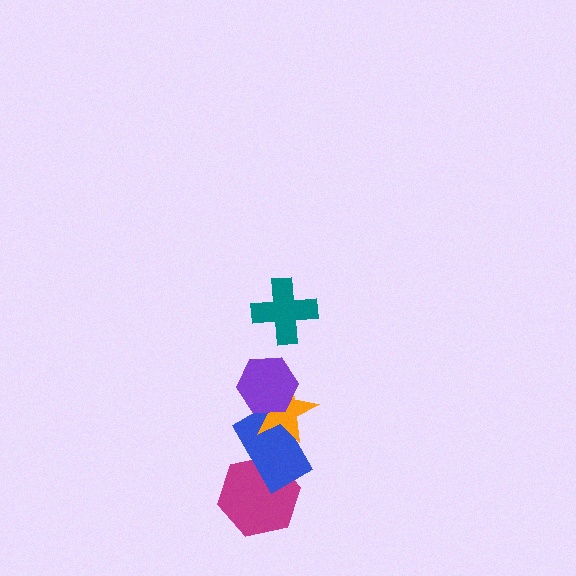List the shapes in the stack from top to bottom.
From top to bottom: the teal cross, the purple hexagon, the orange star, the blue rectangle, the magenta hexagon.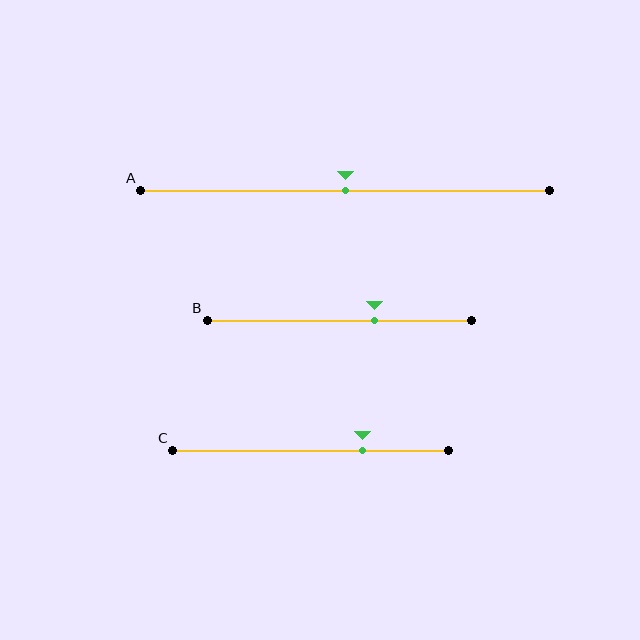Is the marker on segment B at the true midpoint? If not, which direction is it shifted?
No, the marker on segment B is shifted to the right by about 13% of the segment length.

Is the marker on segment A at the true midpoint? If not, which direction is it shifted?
Yes, the marker on segment A is at the true midpoint.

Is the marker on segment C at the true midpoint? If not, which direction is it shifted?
No, the marker on segment C is shifted to the right by about 19% of the segment length.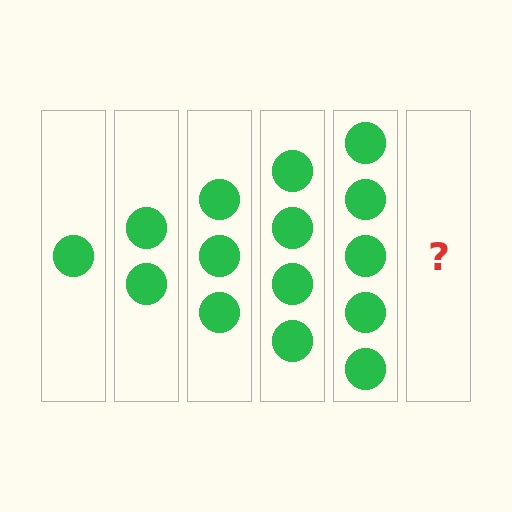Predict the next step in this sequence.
The next step is 6 circles.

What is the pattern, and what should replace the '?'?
The pattern is that each step adds one more circle. The '?' should be 6 circles.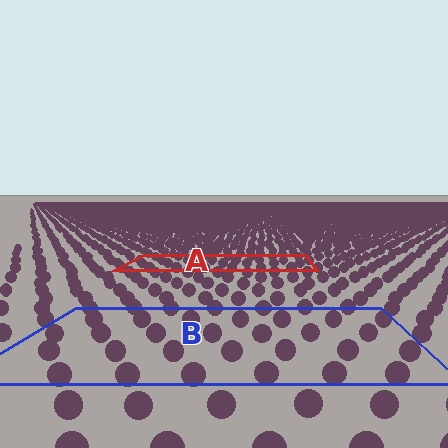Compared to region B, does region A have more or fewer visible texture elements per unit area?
Region A has more texture elements per unit area — they are packed more densely because it is farther away.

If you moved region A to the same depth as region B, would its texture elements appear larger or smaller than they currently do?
They would appear larger. At a closer depth, the same texture elements are projected at a bigger on-screen size.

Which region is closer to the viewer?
Region B is closer. The texture elements there are larger and more spread out.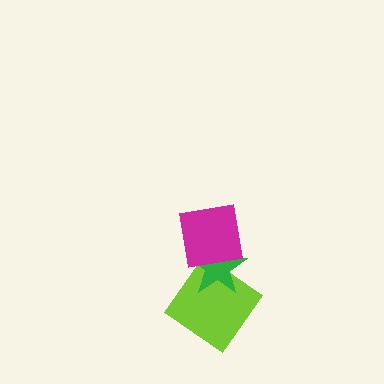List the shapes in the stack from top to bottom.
From top to bottom: the magenta square, the green star, the lime diamond.